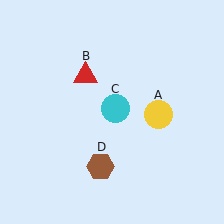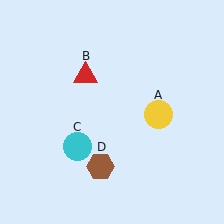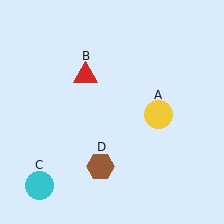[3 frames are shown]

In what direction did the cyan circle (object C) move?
The cyan circle (object C) moved down and to the left.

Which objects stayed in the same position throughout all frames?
Yellow circle (object A) and red triangle (object B) and brown hexagon (object D) remained stationary.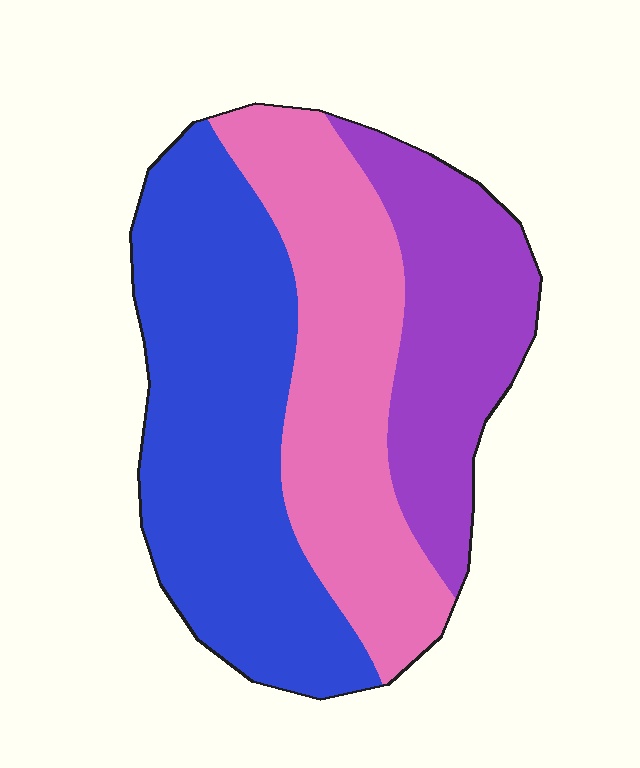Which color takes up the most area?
Blue, at roughly 45%.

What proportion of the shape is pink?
Pink covers roughly 35% of the shape.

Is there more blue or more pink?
Blue.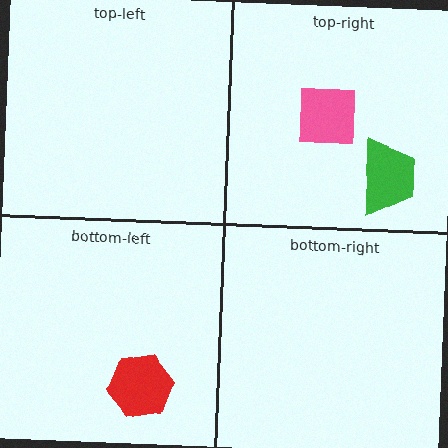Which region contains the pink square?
The top-right region.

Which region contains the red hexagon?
The bottom-left region.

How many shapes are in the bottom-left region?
1.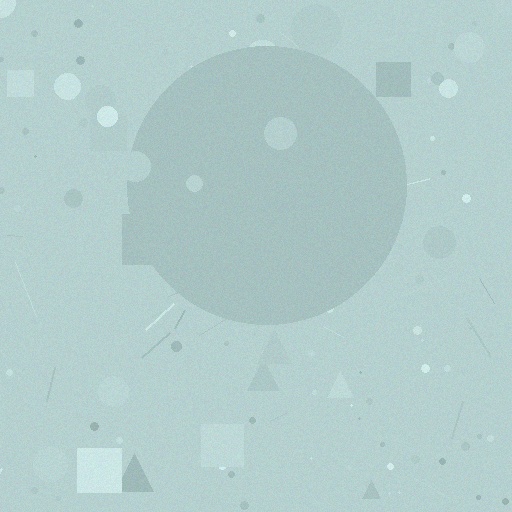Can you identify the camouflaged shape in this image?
The camouflaged shape is a circle.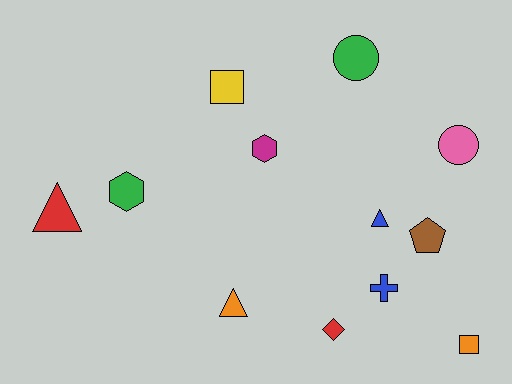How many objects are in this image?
There are 12 objects.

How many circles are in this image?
There are 2 circles.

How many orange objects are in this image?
There are 2 orange objects.